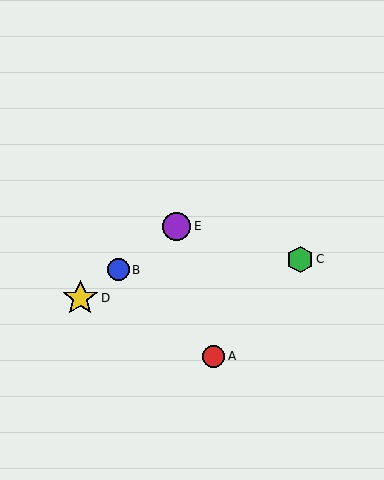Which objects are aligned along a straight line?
Objects B, D, E are aligned along a straight line.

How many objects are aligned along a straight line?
3 objects (B, D, E) are aligned along a straight line.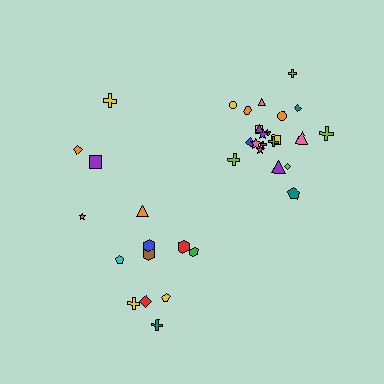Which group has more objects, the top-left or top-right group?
The top-right group.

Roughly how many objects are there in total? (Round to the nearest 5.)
Roughly 35 objects in total.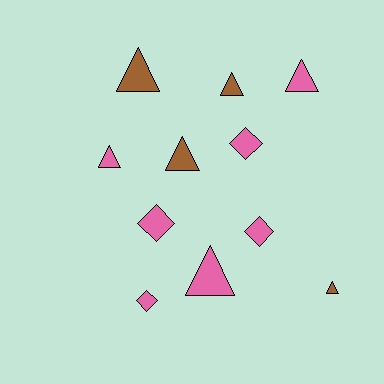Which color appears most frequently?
Pink, with 7 objects.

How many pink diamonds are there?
There are 4 pink diamonds.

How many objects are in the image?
There are 11 objects.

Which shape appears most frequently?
Triangle, with 7 objects.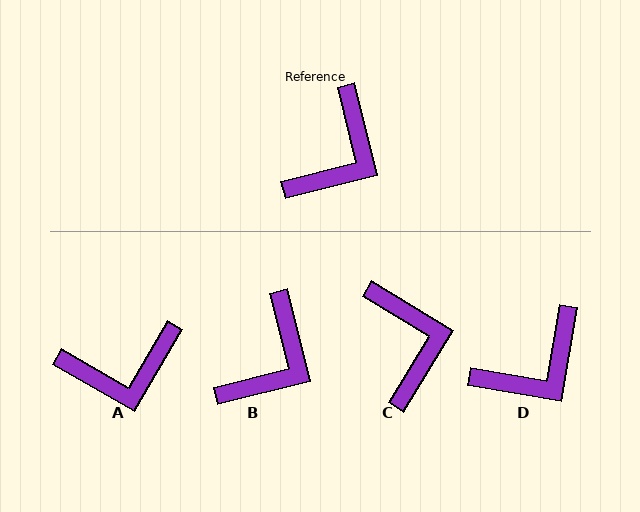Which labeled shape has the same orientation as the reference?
B.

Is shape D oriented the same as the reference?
No, it is off by about 24 degrees.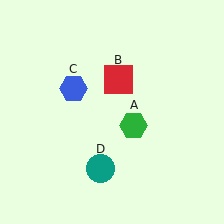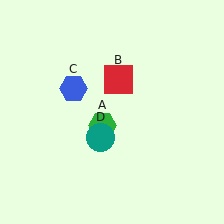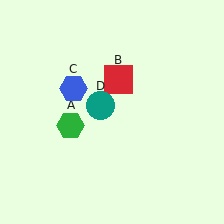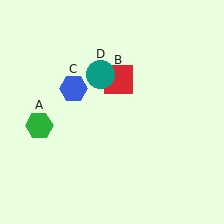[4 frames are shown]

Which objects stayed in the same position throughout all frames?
Red square (object B) and blue hexagon (object C) remained stationary.